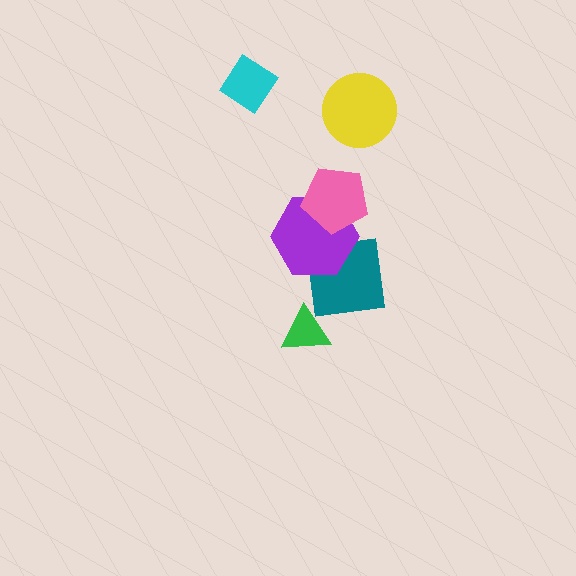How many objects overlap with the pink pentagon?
1 object overlaps with the pink pentagon.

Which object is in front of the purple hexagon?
The pink pentagon is in front of the purple hexagon.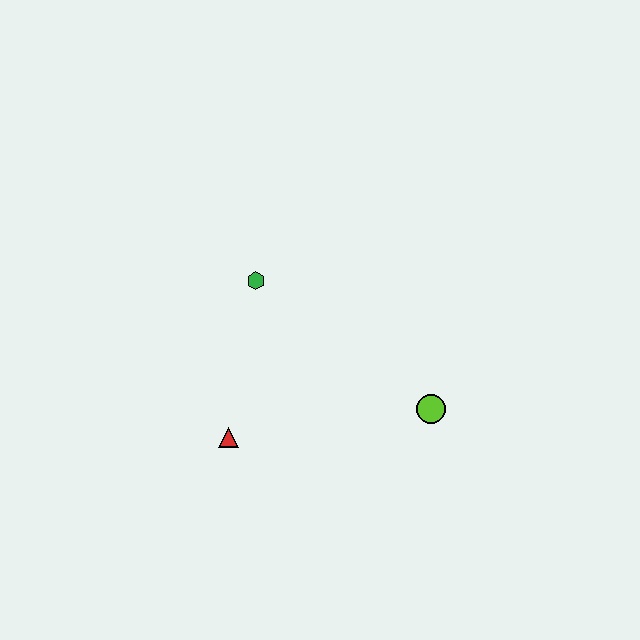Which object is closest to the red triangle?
The green hexagon is closest to the red triangle.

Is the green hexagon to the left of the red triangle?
No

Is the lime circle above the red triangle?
Yes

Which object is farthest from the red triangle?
The lime circle is farthest from the red triangle.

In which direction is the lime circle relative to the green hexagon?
The lime circle is to the right of the green hexagon.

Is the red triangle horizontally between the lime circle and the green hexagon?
No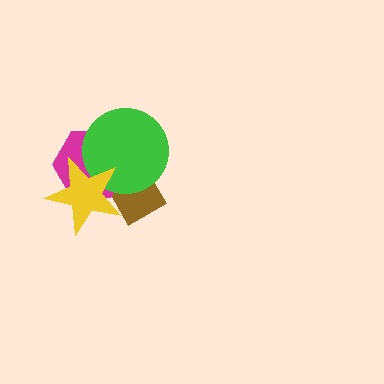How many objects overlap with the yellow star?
3 objects overlap with the yellow star.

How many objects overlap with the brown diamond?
3 objects overlap with the brown diamond.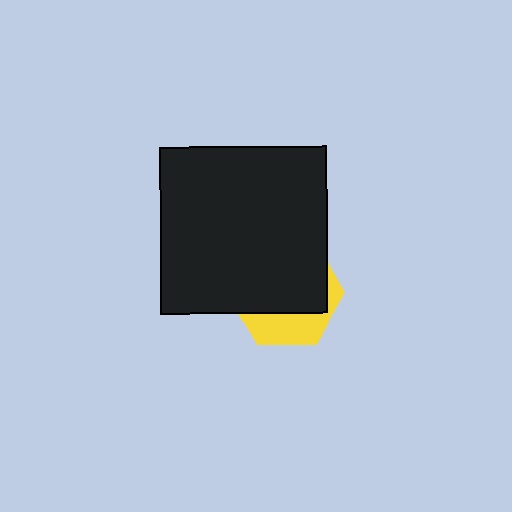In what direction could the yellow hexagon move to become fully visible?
The yellow hexagon could move down. That would shift it out from behind the black square entirely.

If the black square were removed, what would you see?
You would see the complete yellow hexagon.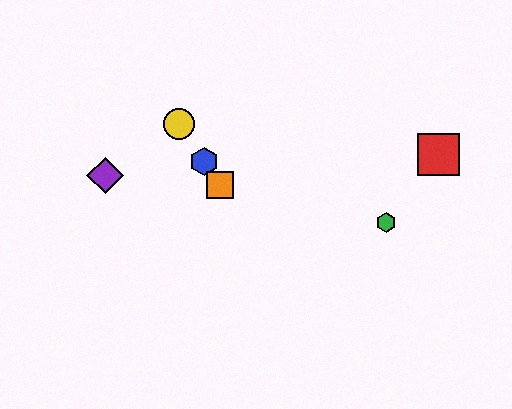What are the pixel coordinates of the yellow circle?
The yellow circle is at (179, 124).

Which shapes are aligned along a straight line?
The blue hexagon, the yellow circle, the orange square are aligned along a straight line.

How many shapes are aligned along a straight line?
3 shapes (the blue hexagon, the yellow circle, the orange square) are aligned along a straight line.